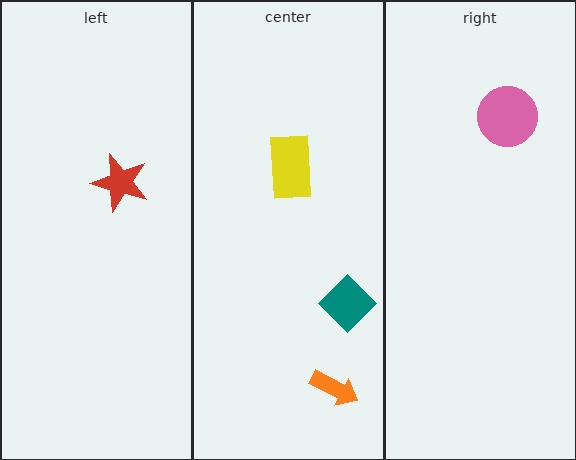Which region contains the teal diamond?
The center region.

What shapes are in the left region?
The red star.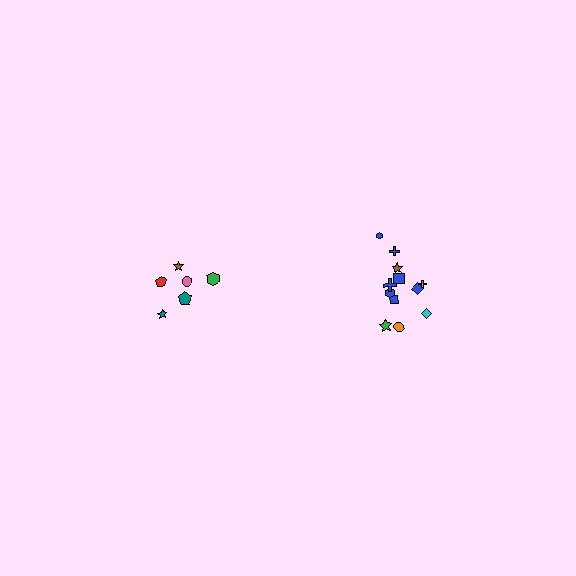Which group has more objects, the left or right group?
The right group.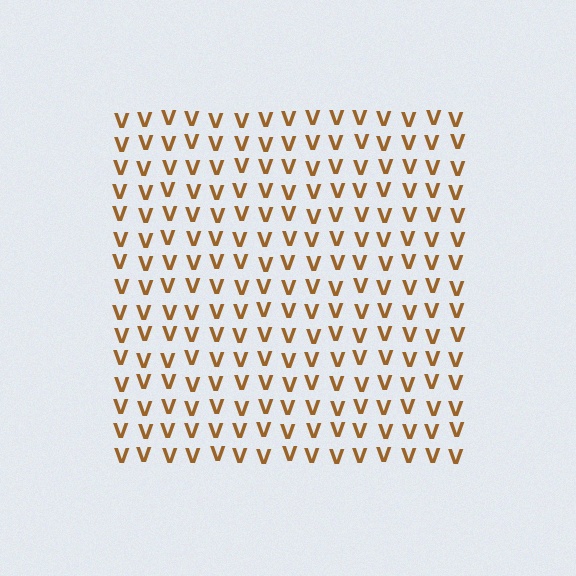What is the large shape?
The large shape is a square.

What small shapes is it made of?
It is made of small letter V's.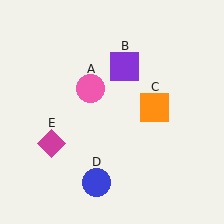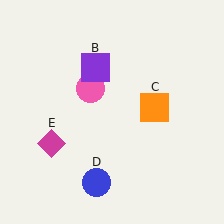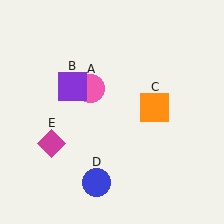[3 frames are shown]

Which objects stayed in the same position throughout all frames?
Pink circle (object A) and orange square (object C) and blue circle (object D) and magenta diamond (object E) remained stationary.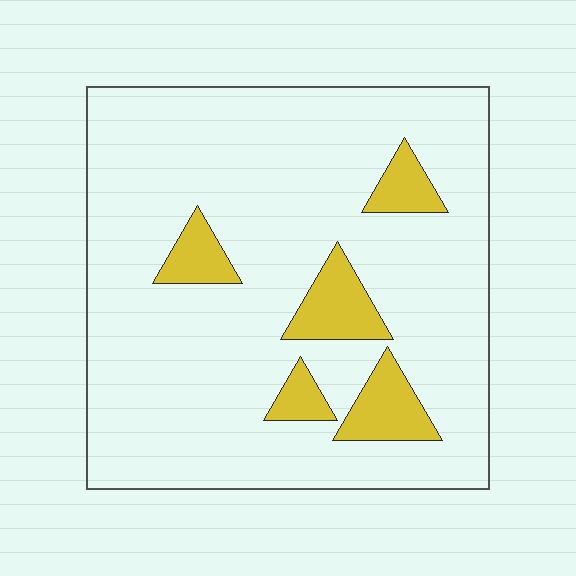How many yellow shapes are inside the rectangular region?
5.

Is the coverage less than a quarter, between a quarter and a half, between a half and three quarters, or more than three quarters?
Less than a quarter.